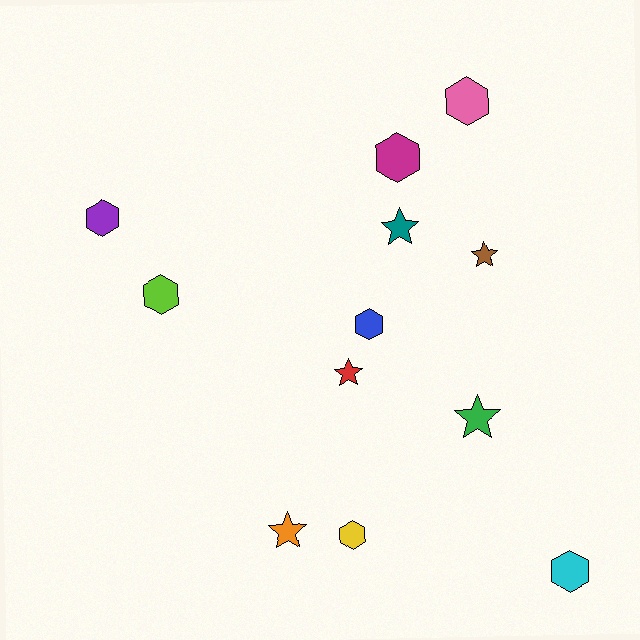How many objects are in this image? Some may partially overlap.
There are 12 objects.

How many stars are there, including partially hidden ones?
There are 5 stars.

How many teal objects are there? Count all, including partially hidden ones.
There is 1 teal object.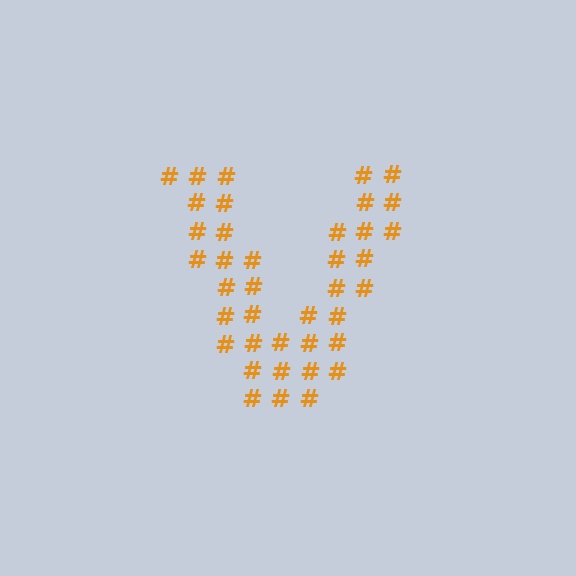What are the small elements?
The small elements are hash symbols.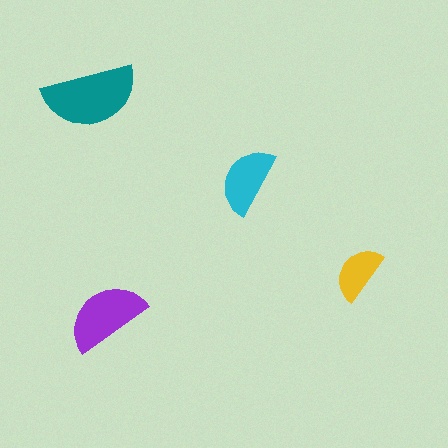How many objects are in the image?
There are 4 objects in the image.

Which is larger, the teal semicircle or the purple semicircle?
The teal one.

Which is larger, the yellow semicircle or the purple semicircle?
The purple one.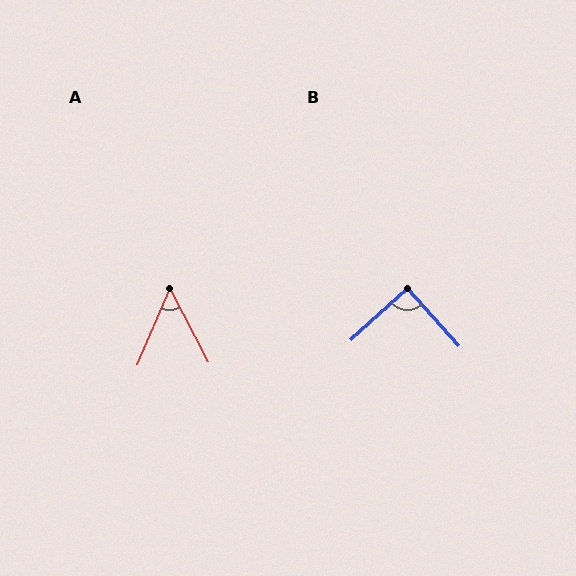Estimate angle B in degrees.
Approximately 89 degrees.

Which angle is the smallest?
A, at approximately 51 degrees.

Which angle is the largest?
B, at approximately 89 degrees.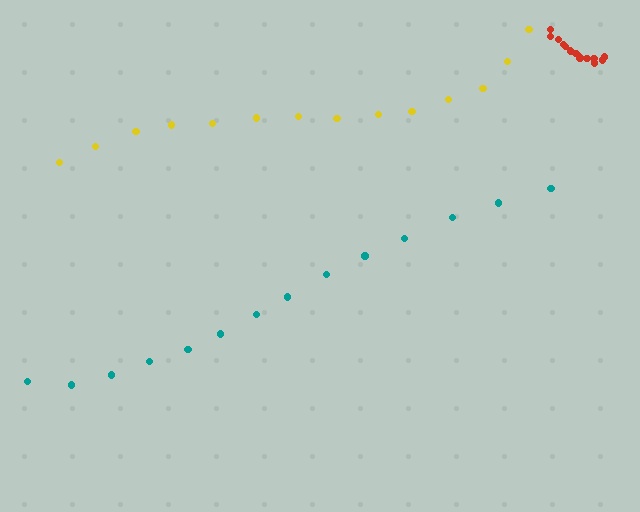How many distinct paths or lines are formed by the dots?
There are 3 distinct paths.